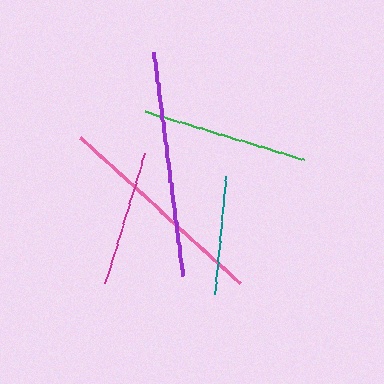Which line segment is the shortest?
The teal line is the shortest at approximately 119 pixels.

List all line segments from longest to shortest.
From longest to shortest: purple, pink, green, magenta, teal.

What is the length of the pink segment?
The pink segment is approximately 216 pixels long.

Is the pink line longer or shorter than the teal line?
The pink line is longer than the teal line.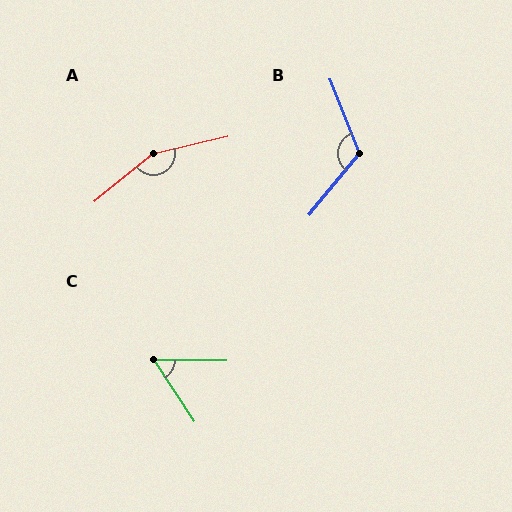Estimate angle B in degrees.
Approximately 119 degrees.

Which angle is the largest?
A, at approximately 154 degrees.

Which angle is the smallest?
C, at approximately 57 degrees.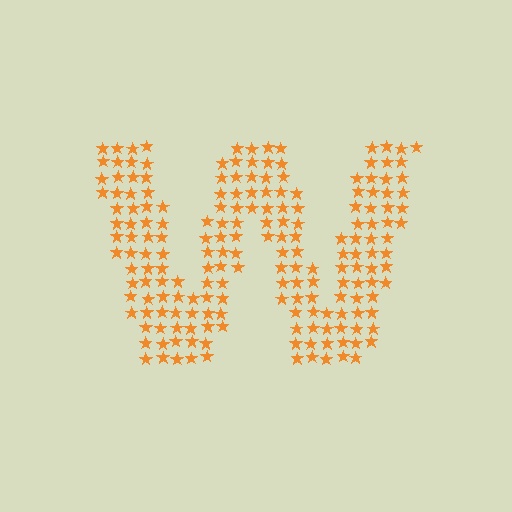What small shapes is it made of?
It is made of small stars.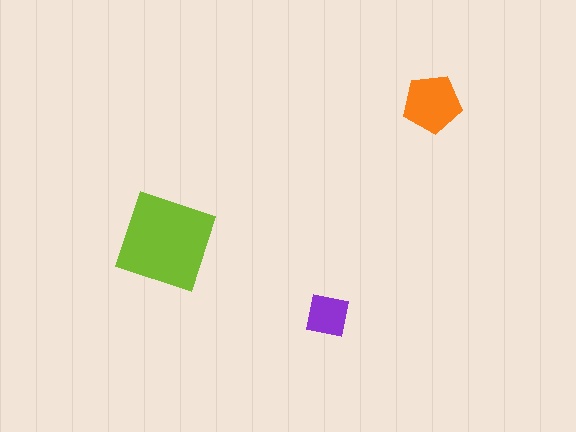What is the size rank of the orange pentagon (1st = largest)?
2nd.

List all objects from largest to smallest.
The lime diamond, the orange pentagon, the purple square.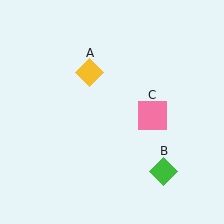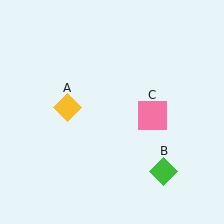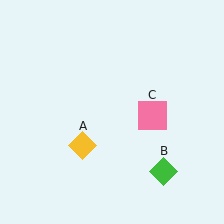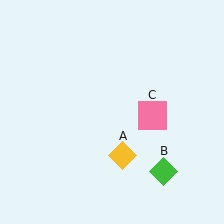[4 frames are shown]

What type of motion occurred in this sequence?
The yellow diamond (object A) rotated counterclockwise around the center of the scene.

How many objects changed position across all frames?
1 object changed position: yellow diamond (object A).